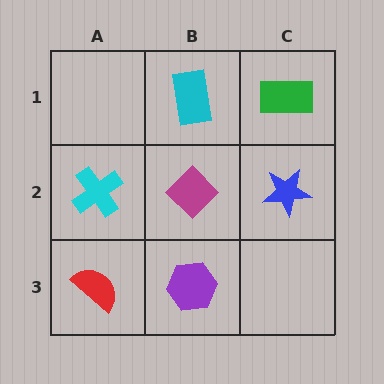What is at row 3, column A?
A red semicircle.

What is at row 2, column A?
A cyan cross.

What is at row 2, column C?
A blue star.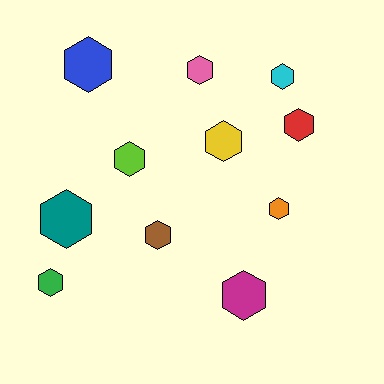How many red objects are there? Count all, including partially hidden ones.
There is 1 red object.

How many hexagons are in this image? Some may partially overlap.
There are 11 hexagons.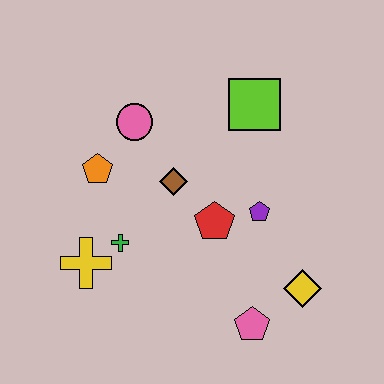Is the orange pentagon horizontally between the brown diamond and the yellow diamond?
No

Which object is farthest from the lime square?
The yellow cross is farthest from the lime square.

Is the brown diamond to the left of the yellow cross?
No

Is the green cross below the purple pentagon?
Yes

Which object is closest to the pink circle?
The orange pentagon is closest to the pink circle.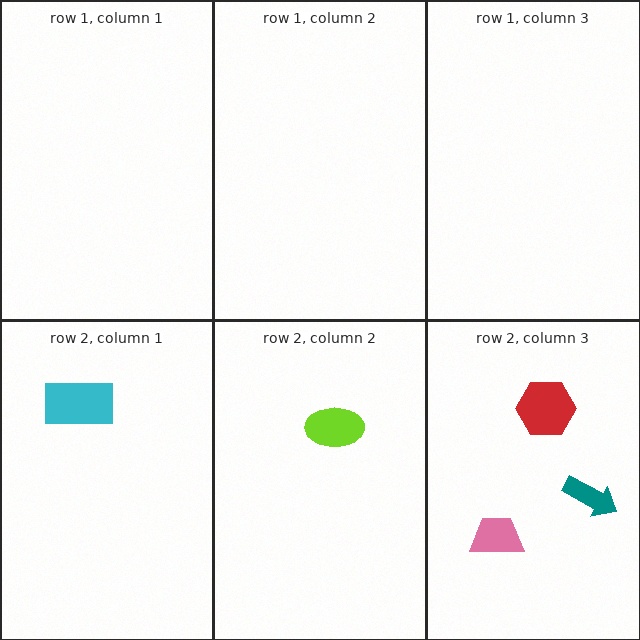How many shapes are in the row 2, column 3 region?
3.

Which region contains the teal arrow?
The row 2, column 3 region.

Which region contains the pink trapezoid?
The row 2, column 3 region.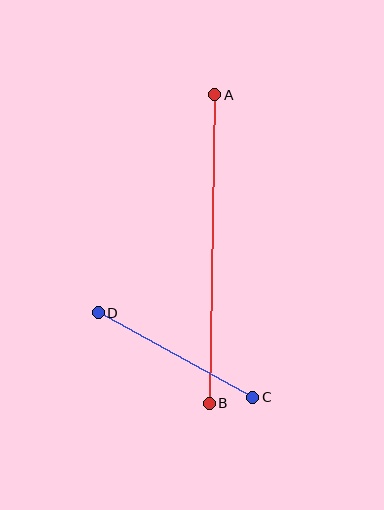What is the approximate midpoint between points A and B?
The midpoint is at approximately (212, 249) pixels.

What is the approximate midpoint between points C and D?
The midpoint is at approximately (175, 355) pixels.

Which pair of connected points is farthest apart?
Points A and B are farthest apart.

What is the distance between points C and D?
The distance is approximately 176 pixels.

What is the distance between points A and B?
The distance is approximately 309 pixels.